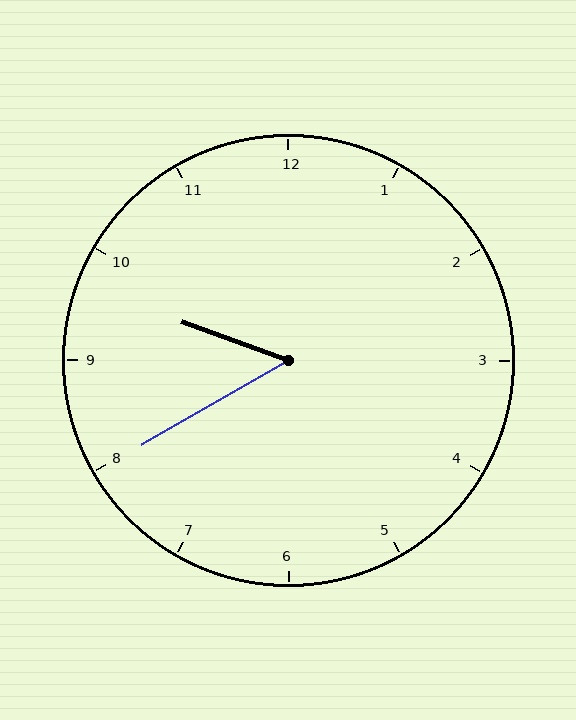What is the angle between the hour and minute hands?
Approximately 50 degrees.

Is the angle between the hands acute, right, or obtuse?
It is acute.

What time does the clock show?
9:40.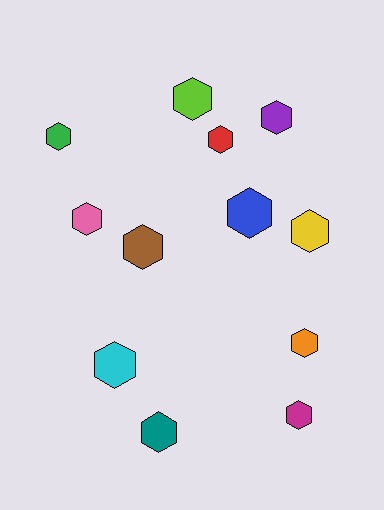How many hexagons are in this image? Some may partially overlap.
There are 12 hexagons.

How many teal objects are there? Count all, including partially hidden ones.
There is 1 teal object.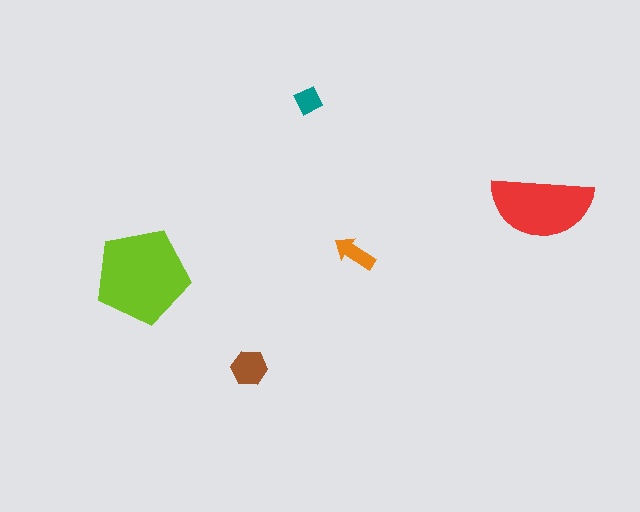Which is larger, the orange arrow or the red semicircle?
The red semicircle.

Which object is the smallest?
The teal diamond.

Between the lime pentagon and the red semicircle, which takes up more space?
The lime pentagon.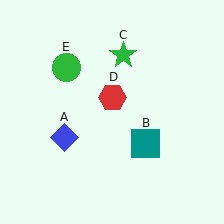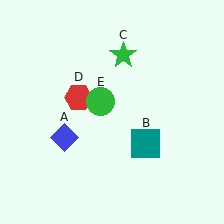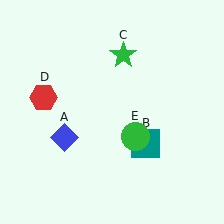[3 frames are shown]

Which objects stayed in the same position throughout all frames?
Blue diamond (object A) and teal square (object B) and green star (object C) remained stationary.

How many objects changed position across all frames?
2 objects changed position: red hexagon (object D), green circle (object E).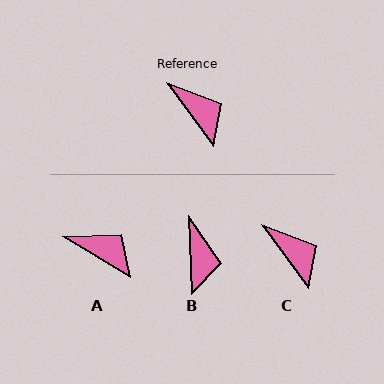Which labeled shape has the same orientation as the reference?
C.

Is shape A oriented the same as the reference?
No, it is off by about 23 degrees.